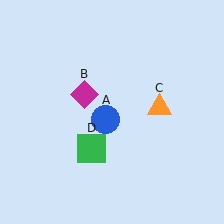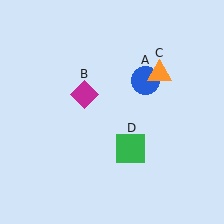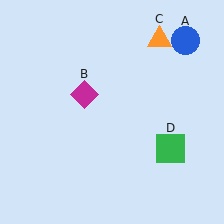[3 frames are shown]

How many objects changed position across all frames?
3 objects changed position: blue circle (object A), orange triangle (object C), green square (object D).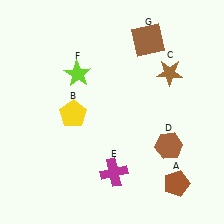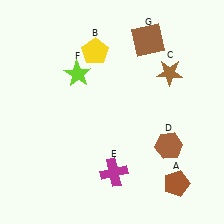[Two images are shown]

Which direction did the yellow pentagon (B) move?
The yellow pentagon (B) moved up.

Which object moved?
The yellow pentagon (B) moved up.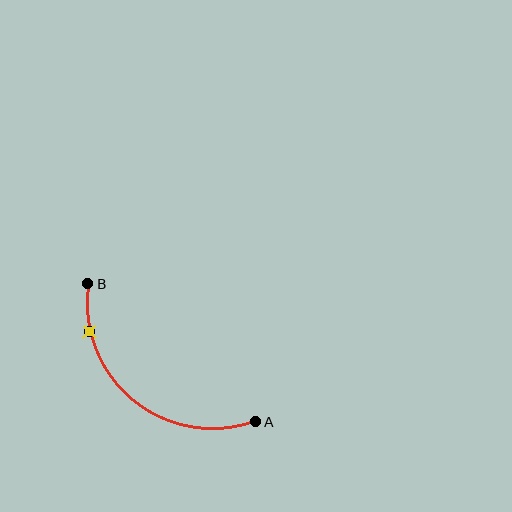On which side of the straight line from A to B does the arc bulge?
The arc bulges below and to the left of the straight line connecting A and B.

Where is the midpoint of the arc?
The arc midpoint is the point on the curve farthest from the straight line joining A and B. It sits below and to the left of that line.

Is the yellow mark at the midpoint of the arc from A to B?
No. The yellow mark lies on the arc but is closer to endpoint B. The arc midpoint would be at the point on the curve equidistant along the arc from both A and B.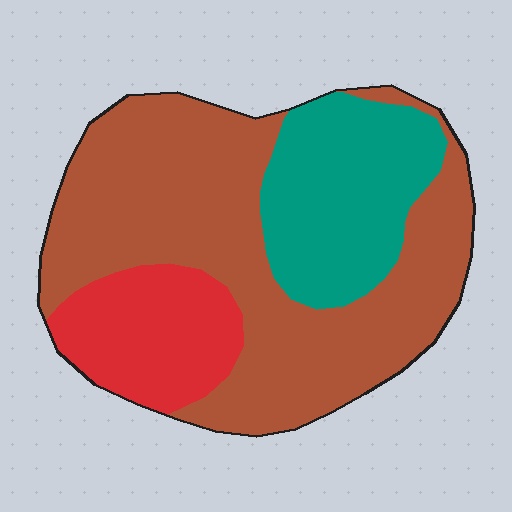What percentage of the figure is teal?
Teal covers 24% of the figure.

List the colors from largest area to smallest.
From largest to smallest: brown, teal, red.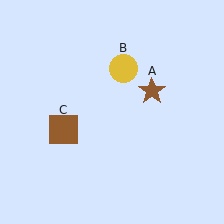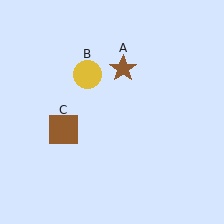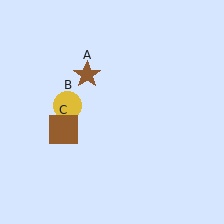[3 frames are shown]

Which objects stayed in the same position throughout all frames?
Brown square (object C) remained stationary.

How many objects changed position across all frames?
2 objects changed position: brown star (object A), yellow circle (object B).